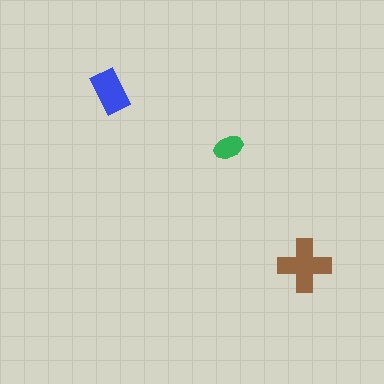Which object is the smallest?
The green ellipse.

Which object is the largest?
The brown cross.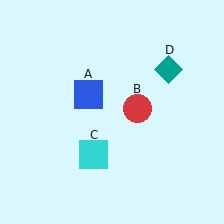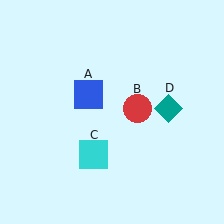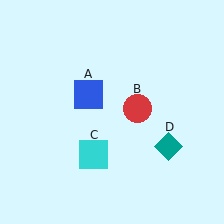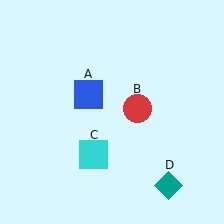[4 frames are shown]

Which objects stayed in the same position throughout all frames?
Blue square (object A) and red circle (object B) and cyan square (object C) remained stationary.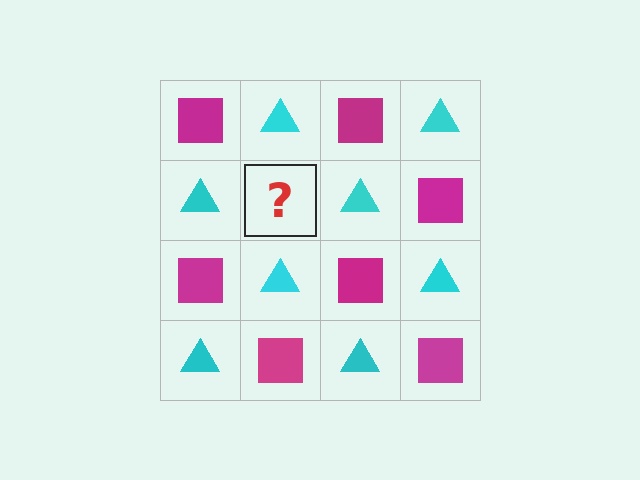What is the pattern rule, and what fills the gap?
The rule is that it alternates magenta square and cyan triangle in a checkerboard pattern. The gap should be filled with a magenta square.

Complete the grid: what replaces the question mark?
The question mark should be replaced with a magenta square.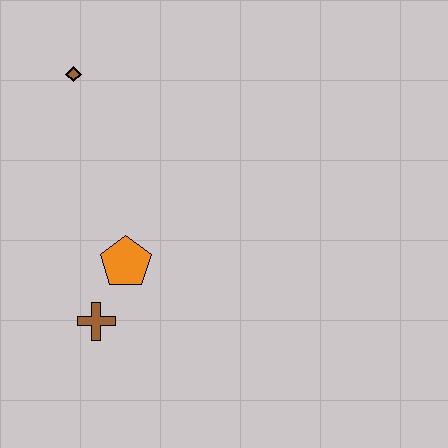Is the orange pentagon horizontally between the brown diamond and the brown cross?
No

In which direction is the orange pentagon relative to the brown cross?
The orange pentagon is above the brown cross.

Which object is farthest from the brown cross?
The brown diamond is farthest from the brown cross.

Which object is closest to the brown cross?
The orange pentagon is closest to the brown cross.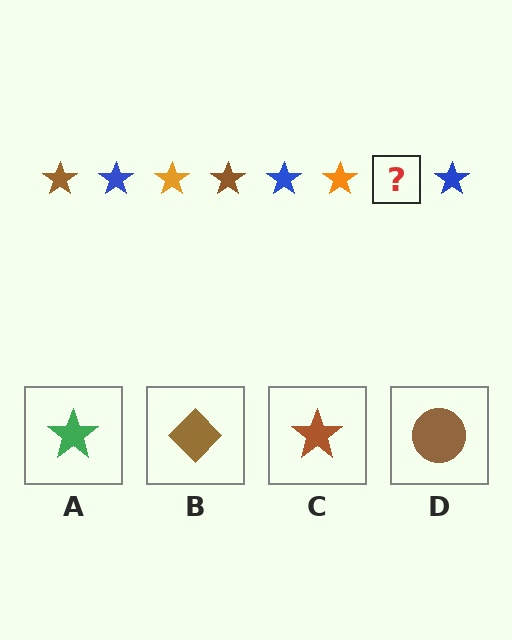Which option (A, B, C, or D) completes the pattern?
C.